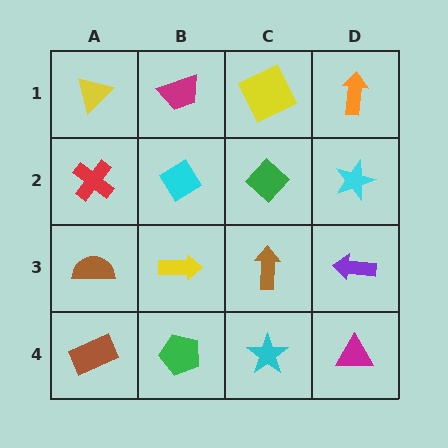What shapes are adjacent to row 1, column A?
A red cross (row 2, column A), a magenta trapezoid (row 1, column B).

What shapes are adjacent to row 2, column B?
A magenta trapezoid (row 1, column B), a yellow arrow (row 3, column B), a red cross (row 2, column A), a green diamond (row 2, column C).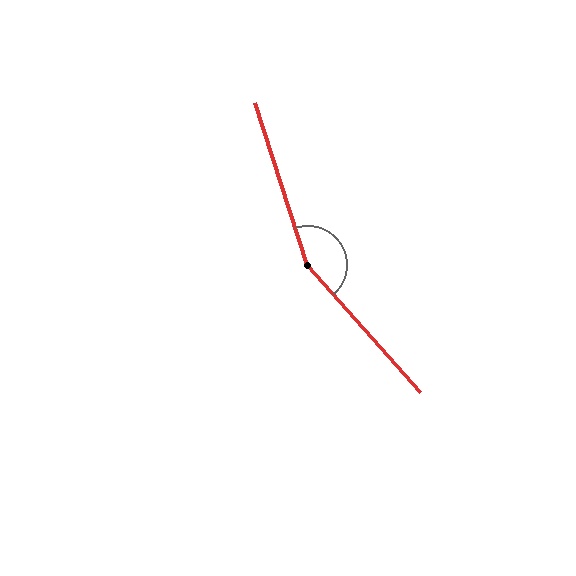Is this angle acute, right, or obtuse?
It is obtuse.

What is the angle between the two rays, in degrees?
Approximately 156 degrees.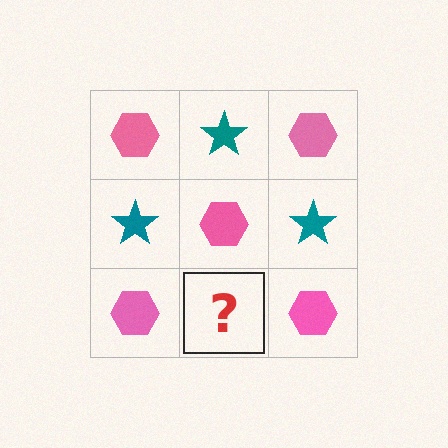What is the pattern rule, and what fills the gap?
The rule is that it alternates pink hexagon and teal star in a checkerboard pattern. The gap should be filled with a teal star.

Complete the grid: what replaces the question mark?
The question mark should be replaced with a teal star.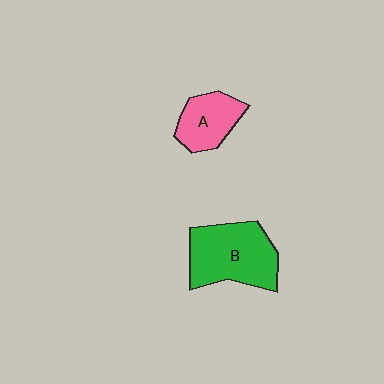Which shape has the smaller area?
Shape A (pink).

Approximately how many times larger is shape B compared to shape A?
Approximately 1.7 times.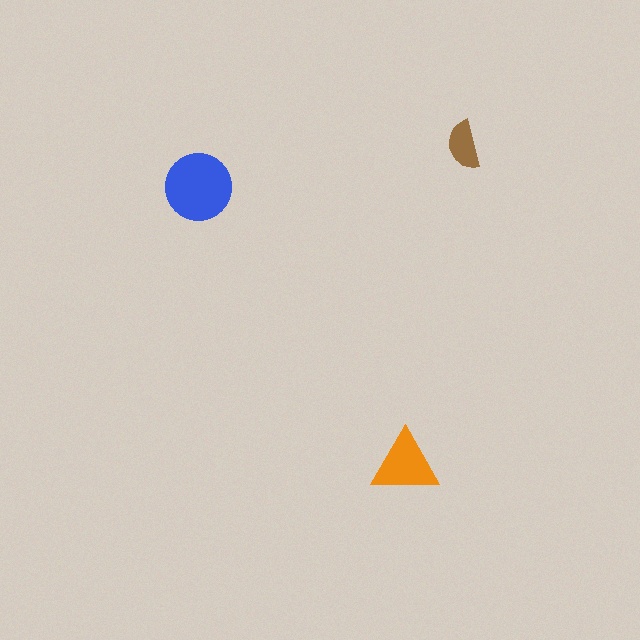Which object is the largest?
The blue circle.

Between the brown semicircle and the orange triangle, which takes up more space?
The orange triangle.